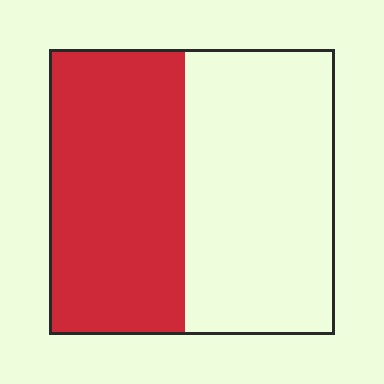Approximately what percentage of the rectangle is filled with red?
Approximately 50%.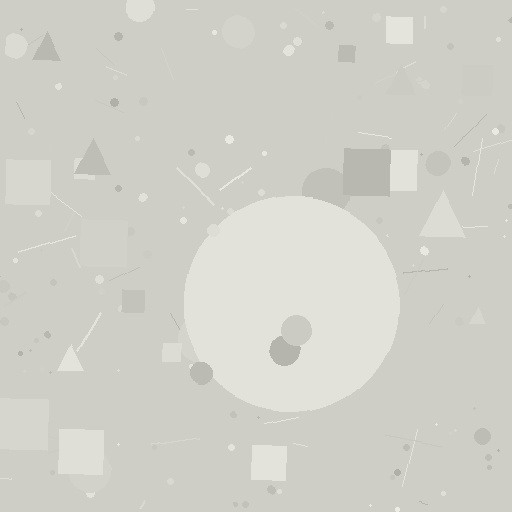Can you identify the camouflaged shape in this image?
The camouflaged shape is a circle.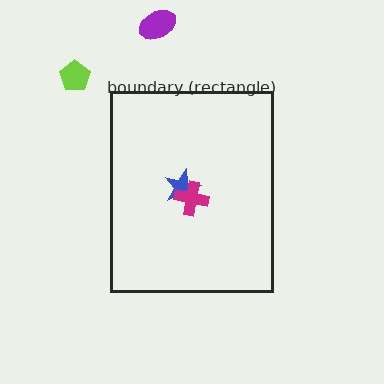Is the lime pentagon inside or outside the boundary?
Outside.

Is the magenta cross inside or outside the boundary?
Inside.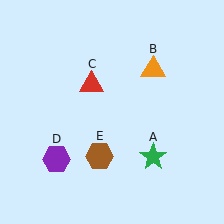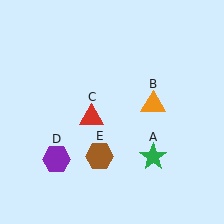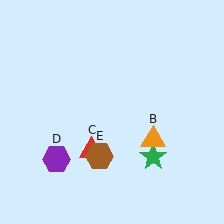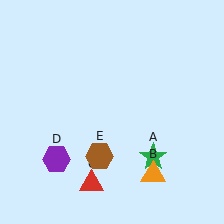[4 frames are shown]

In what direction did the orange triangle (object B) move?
The orange triangle (object B) moved down.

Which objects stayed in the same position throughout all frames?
Green star (object A) and purple hexagon (object D) and brown hexagon (object E) remained stationary.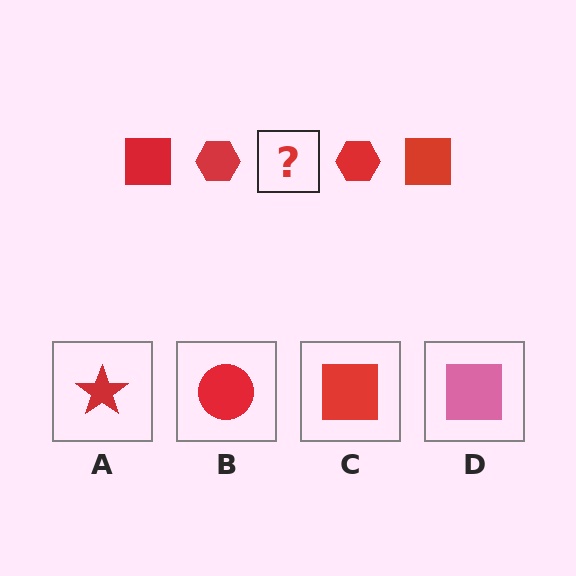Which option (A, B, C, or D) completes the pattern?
C.